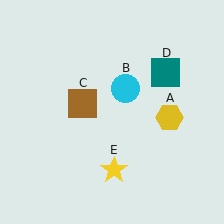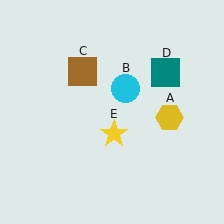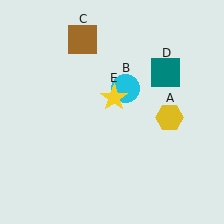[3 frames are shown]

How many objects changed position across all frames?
2 objects changed position: brown square (object C), yellow star (object E).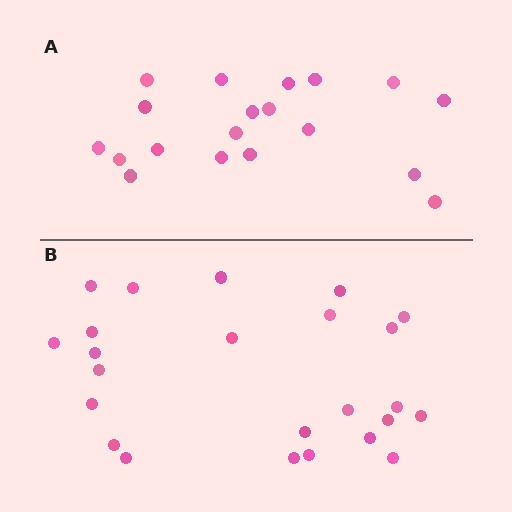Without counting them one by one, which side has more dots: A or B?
Region B (the bottom region) has more dots.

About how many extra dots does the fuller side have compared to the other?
Region B has about 5 more dots than region A.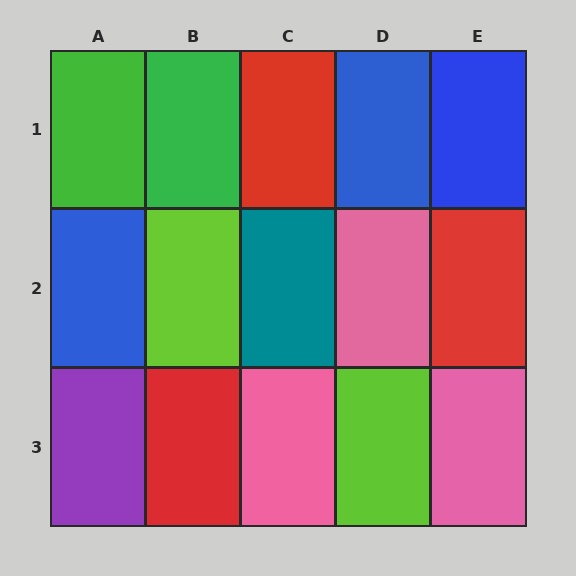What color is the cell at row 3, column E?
Pink.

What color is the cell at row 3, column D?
Lime.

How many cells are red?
3 cells are red.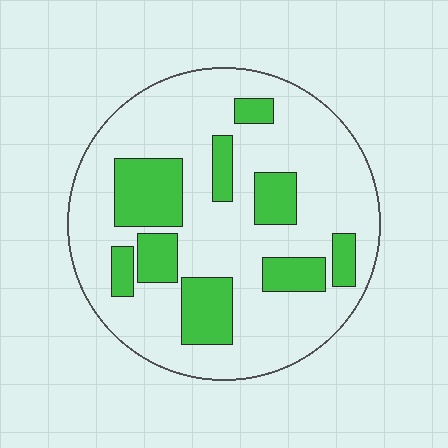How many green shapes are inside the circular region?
9.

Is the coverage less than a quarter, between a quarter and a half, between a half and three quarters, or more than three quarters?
Between a quarter and a half.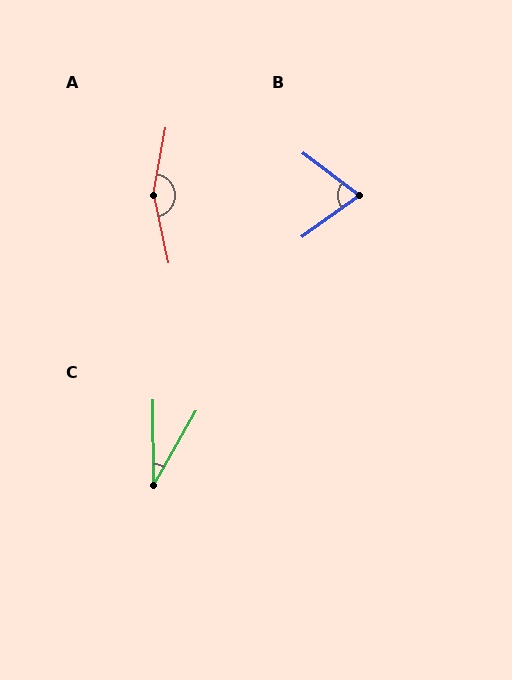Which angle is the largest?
A, at approximately 157 degrees.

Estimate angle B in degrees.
Approximately 73 degrees.